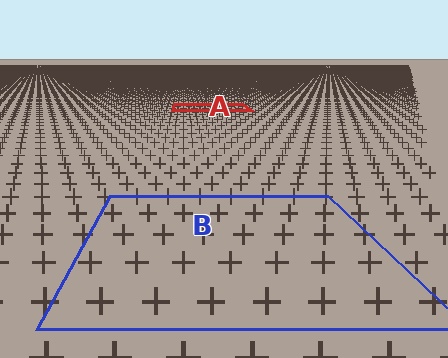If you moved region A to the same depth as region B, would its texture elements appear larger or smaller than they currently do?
They would appear larger. At a closer depth, the same texture elements are projected at a bigger on-screen size.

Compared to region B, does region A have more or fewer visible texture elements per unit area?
Region A has more texture elements per unit area — they are packed more densely because it is farther away.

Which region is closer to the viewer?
Region B is closer. The texture elements there are larger and more spread out.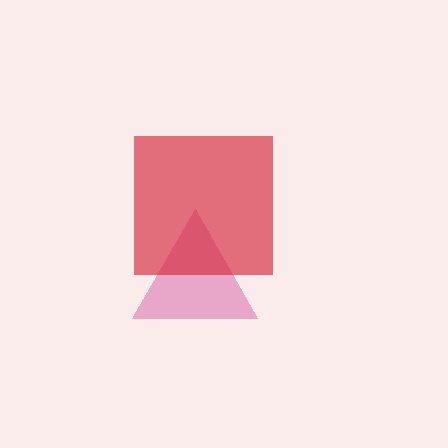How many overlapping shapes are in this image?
There are 2 overlapping shapes in the image.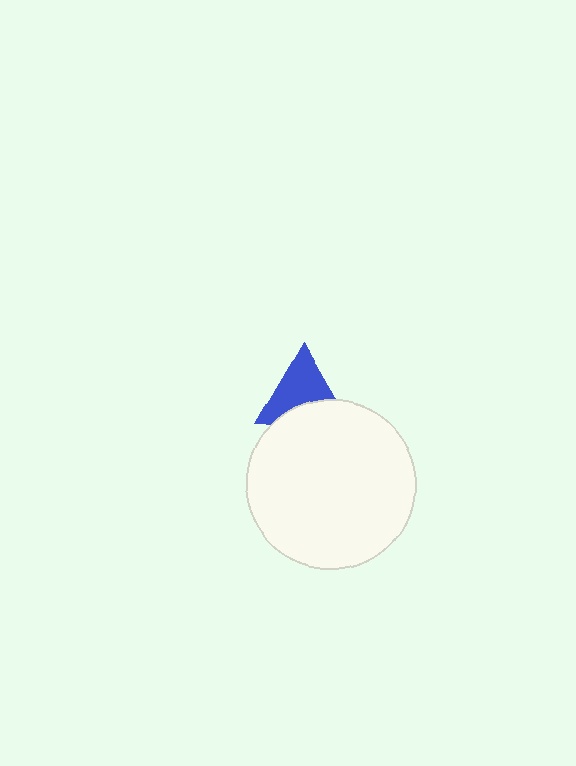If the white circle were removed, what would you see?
You would see the complete blue triangle.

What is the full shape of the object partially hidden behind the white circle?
The partially hidden object is a blue triangle.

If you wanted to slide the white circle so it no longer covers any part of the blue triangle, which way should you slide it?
Slide it down — that is the most direct way to separate the two shapes.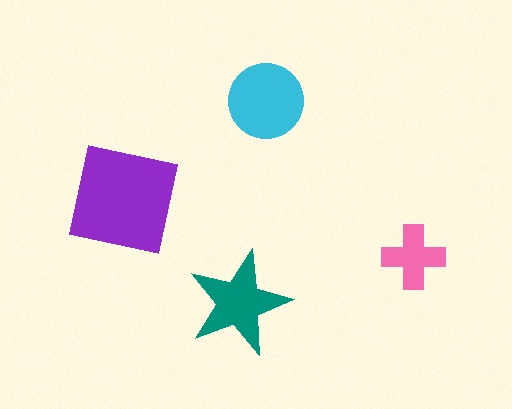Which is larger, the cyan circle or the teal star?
The cyan circle.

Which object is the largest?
The purple square.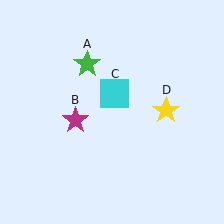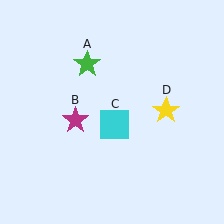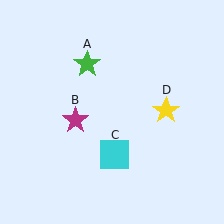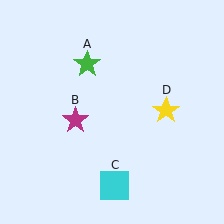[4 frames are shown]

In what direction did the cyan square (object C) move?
The cyan square (object C) moved down.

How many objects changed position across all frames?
1 object changed position: cyan square (object C).